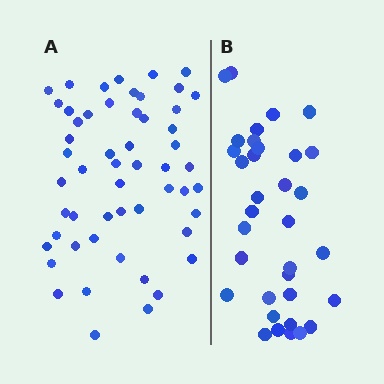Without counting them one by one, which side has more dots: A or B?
Region A (the left region) has more dots.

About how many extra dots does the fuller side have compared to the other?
Region A has approximately 20 more dots than region B.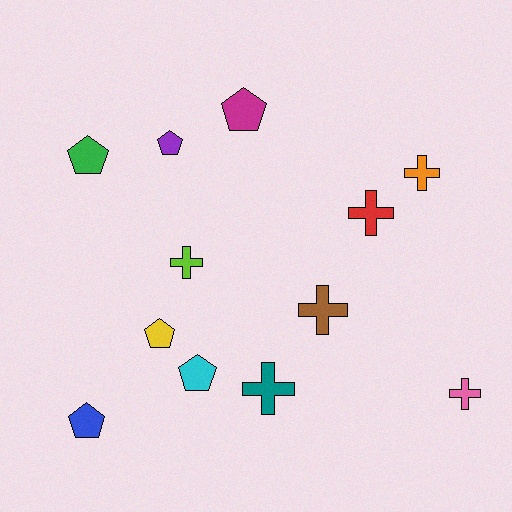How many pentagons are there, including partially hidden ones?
There are 6 pentagons.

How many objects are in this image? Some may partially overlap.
There are 12 objects.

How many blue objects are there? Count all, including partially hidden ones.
There is 1 blue object.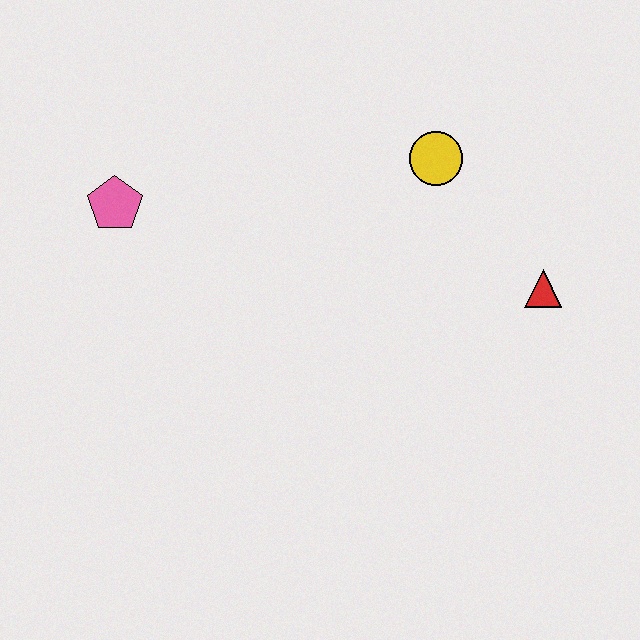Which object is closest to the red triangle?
The yellow circle is closest to the red triangle.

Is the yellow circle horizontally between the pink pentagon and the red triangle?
Yes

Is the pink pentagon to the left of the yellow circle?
Yes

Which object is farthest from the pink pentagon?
The red triangle is farthest from the pink pentagon.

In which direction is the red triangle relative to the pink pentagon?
The red triangle is to the right of the pink pentagon.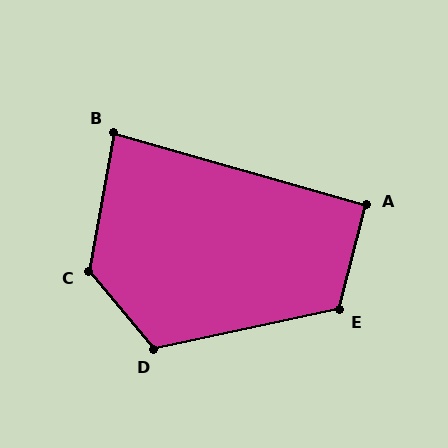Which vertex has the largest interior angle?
C, at approximately 130 degrees.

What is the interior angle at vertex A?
Approximately 91 degrees (approximately right).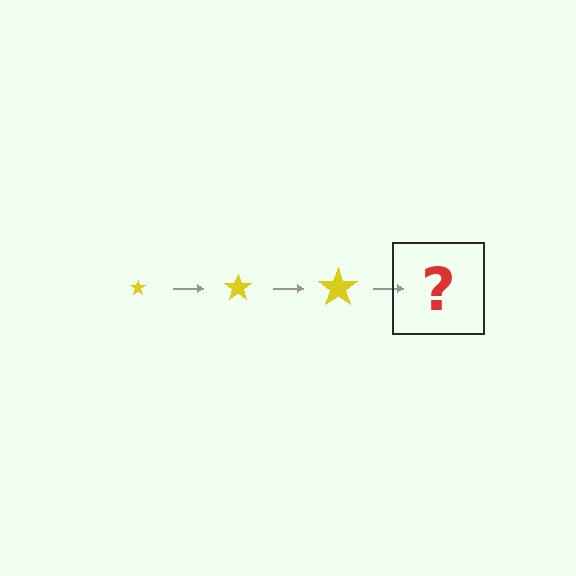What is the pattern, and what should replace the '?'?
The pattern is that the star gets progressively larger each step. The '?' should be a yellow star, larger than the previous one.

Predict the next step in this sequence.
The next step is a yellow star, larger than the previous one.